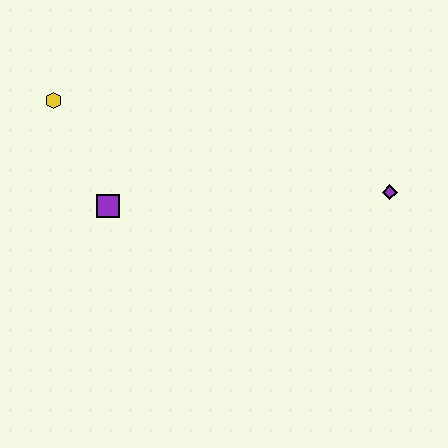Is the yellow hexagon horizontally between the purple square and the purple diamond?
No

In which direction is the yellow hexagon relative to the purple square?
The yellow hexagon is above the purple square.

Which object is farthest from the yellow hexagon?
The purple diamond is farthest from the yellow hexagon.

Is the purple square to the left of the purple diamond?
Yes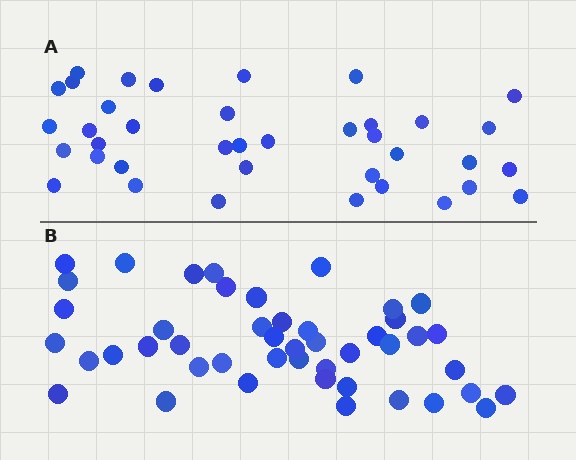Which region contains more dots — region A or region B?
Region B (the bottom region) has more dots.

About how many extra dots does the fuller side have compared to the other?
Region B has roughly 8 or so more dots than region A.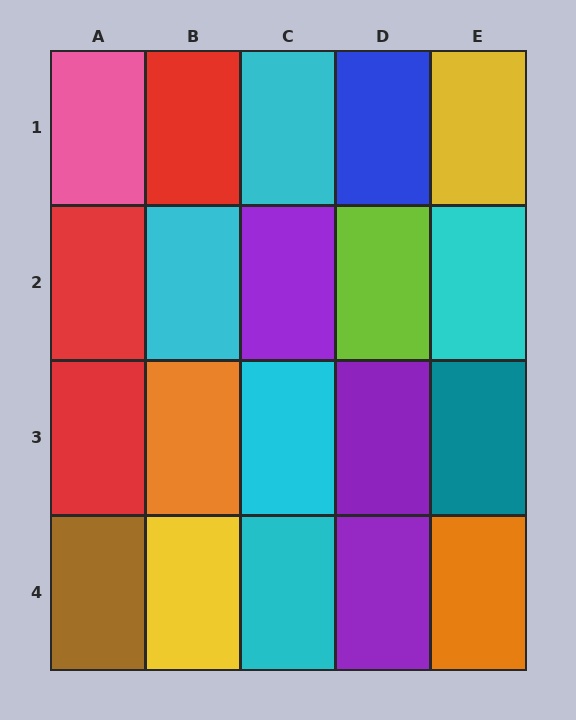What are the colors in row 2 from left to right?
Red, cyan, purple, lime, cyan.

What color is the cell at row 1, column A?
Pink.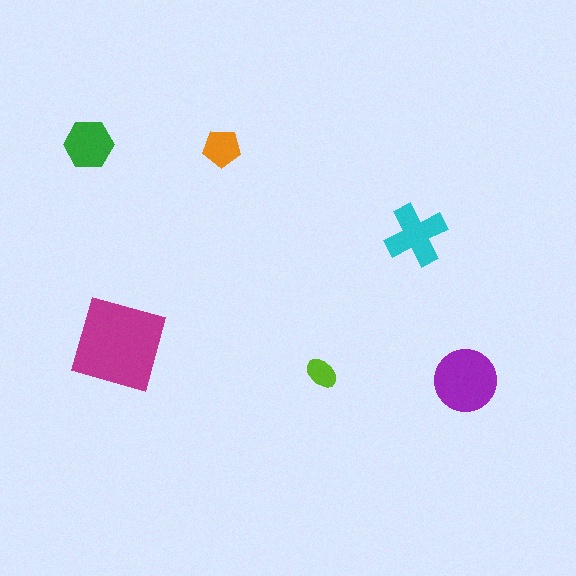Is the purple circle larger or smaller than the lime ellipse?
Larger.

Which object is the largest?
The magenta diamond.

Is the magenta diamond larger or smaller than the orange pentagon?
Larger.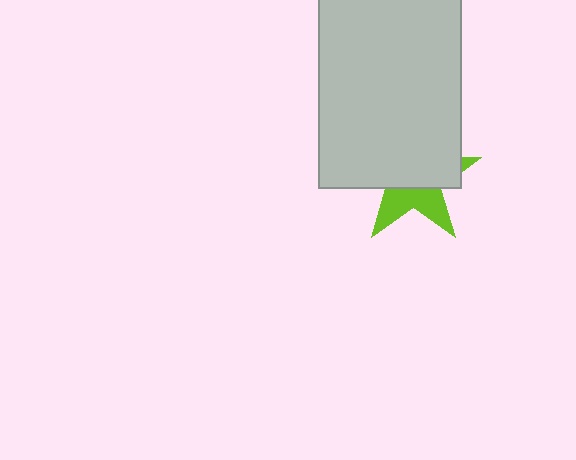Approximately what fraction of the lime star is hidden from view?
Roughly 62% of the lime star is hidden behind the light gray rectangle.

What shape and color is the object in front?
The object in front is a light gray rectangle.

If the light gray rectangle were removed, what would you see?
You would see the complete lime star.